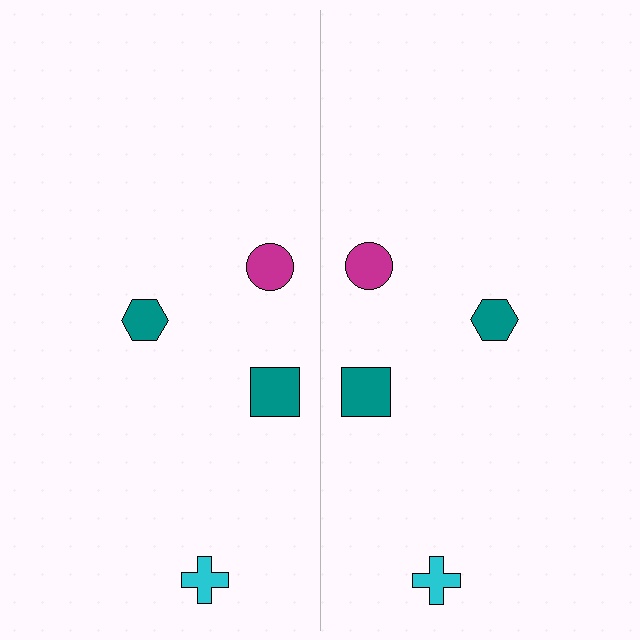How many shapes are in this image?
There are 8 shapes in this image.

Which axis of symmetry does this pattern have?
The pattern has a vertical axis of symmetry running through the center of the image.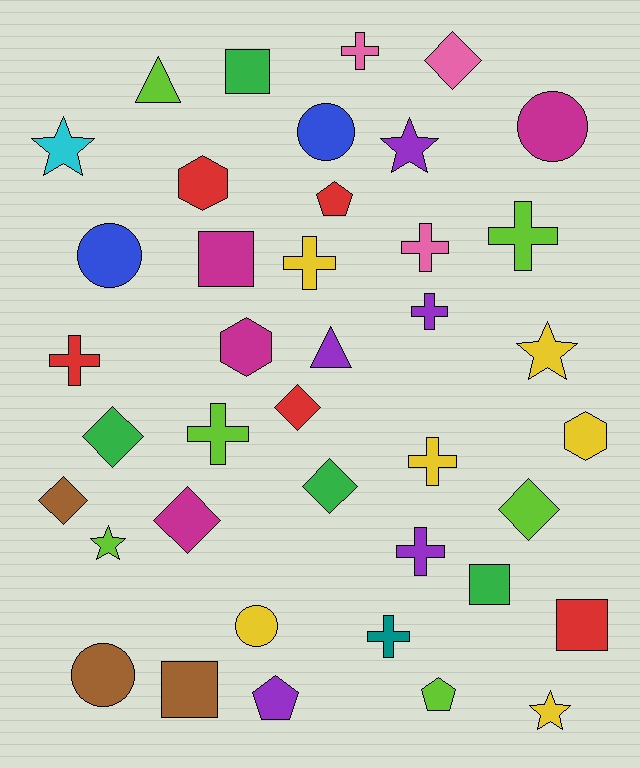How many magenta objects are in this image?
There are 4 magenta objects.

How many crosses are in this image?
There are 10 crosses.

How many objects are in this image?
There are 40 objects.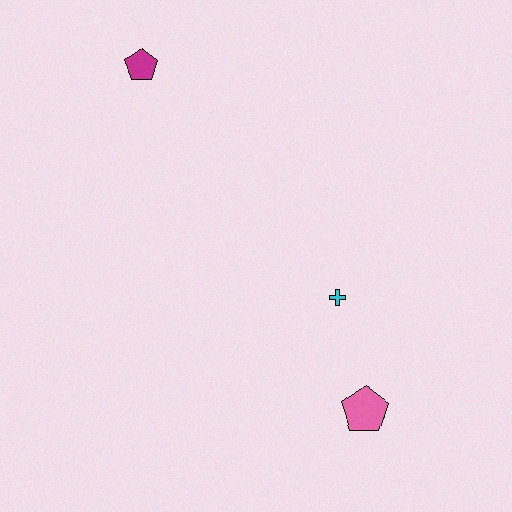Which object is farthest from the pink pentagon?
The magenta pentagon is farthest from the pink pentagon.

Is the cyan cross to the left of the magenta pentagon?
No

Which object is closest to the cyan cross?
The pink pentagon is closest to the cyan cross.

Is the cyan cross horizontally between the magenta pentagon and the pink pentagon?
Yes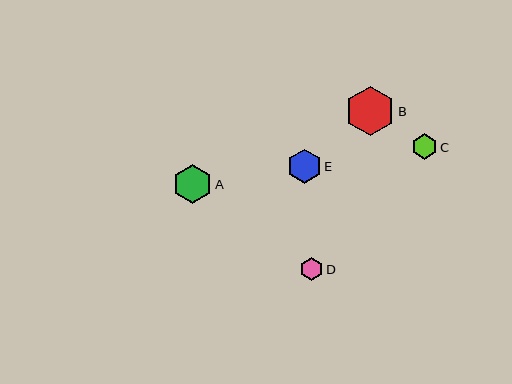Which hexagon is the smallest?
Hexagon D is the smallest with a size of approximately 22 pixels.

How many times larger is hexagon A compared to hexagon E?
Hexagon A is approximately 1.1 times the size of hexagon E.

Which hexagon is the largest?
Hexagon B is the largest with a size of approximately 49 pixels.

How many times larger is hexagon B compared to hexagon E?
Hexagon B is approximately 1.4 times the size of hexagon E.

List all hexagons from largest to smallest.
From largest to smallest: B, A, E, C, D.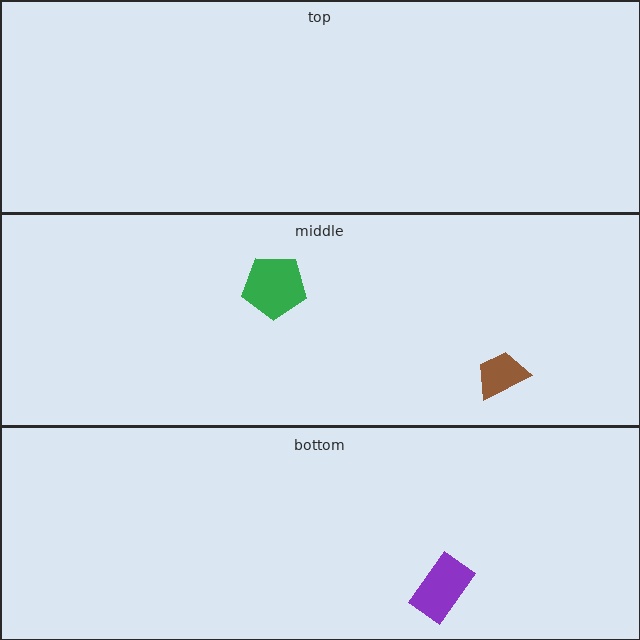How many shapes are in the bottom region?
1.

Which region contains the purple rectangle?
The bottom region.